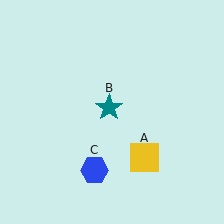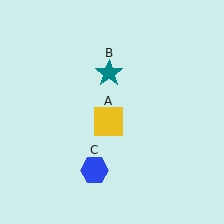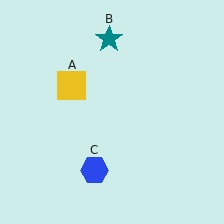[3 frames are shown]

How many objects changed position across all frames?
2 objects changed position: yellow square (object A), teal star (object B).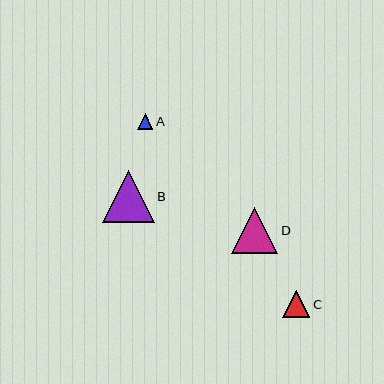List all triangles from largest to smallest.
From largest to smallest: B, D, C, A.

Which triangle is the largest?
Triangle B is the largest with a size of approximately 52 pixels.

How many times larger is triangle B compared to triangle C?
Triangle B is approximately 1.9 times the size of triangle C.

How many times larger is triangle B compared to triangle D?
Triangle B is approximately 1.1 times the size of triangle D.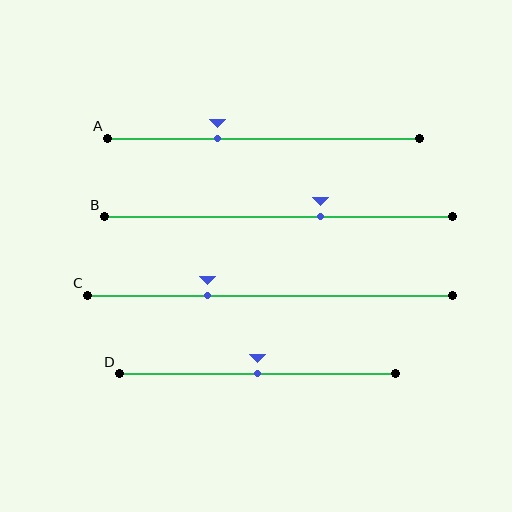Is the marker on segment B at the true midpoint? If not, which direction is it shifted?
No, the marker on segment B is shifted to the right by about 12% of the segment length.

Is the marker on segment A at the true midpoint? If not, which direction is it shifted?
No, the marker on segment A is shifted to the left by about 15% of the segment length.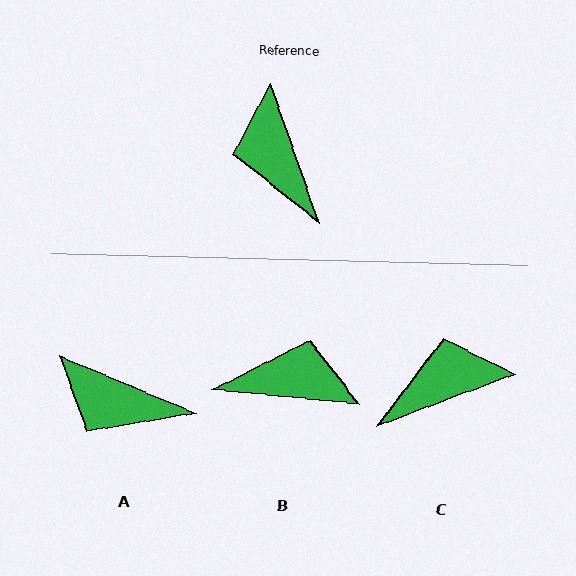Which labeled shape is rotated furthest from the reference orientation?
B, about 115 degrees away.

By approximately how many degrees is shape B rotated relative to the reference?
Approximately 115 degrees clockwise.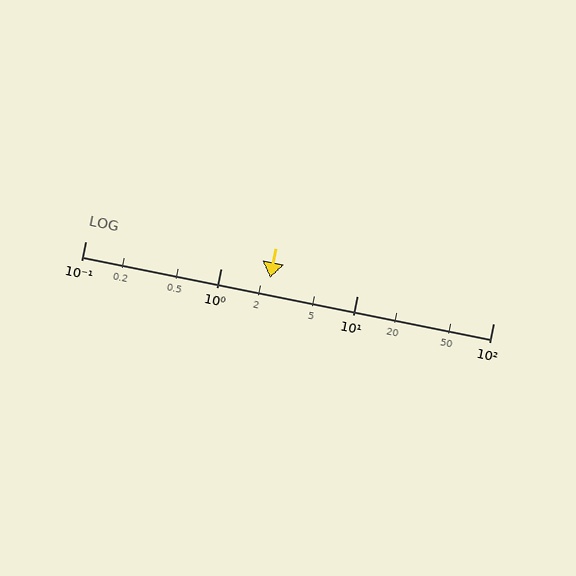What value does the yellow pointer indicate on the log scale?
The pointer indicates approximately 2.3.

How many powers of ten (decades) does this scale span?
The scale spans 3 decades, from 0.1 to 100.